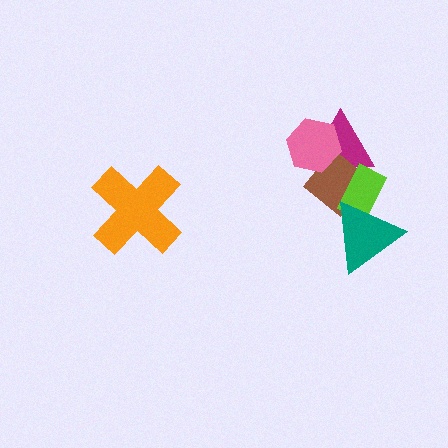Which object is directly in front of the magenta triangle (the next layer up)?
The brown diamond is directly in front of the magenta triangle.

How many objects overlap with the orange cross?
0 objects overlap with the orange cross.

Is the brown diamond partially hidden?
Yes, it is partially covered by another shape.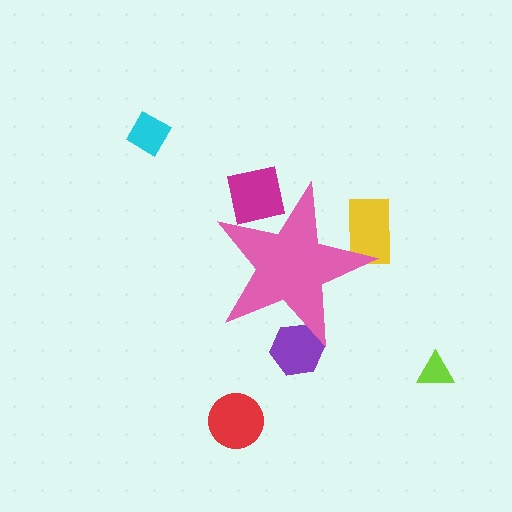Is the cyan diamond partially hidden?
No, the cyan diamond is fully visible.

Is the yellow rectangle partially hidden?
Yes, the yellow rectangle is partially hidden behind the pink star.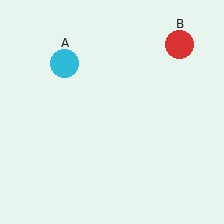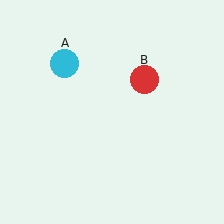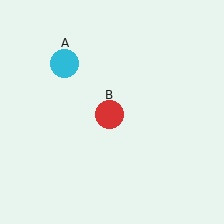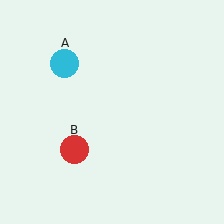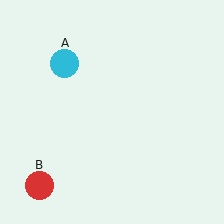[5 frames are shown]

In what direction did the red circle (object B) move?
The red circle (object B) moved down and to the left.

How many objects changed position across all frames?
1 object changed position: red circle (object B).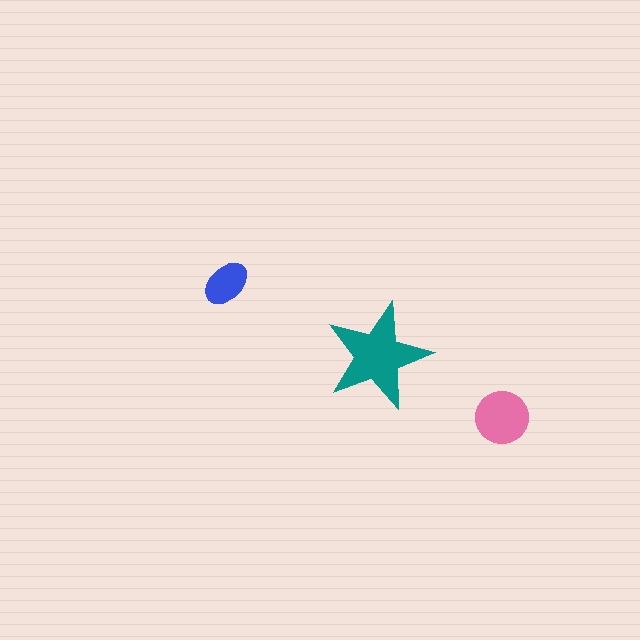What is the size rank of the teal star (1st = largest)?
1st.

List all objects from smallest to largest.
The blue ellipse, the pink circle, the teal star.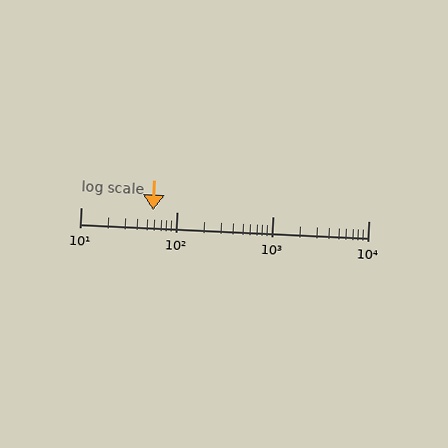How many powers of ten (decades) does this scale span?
The scale spans 3 decades, from 10 to 10000.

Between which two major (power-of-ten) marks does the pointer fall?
The pointer is between 10 and 100.